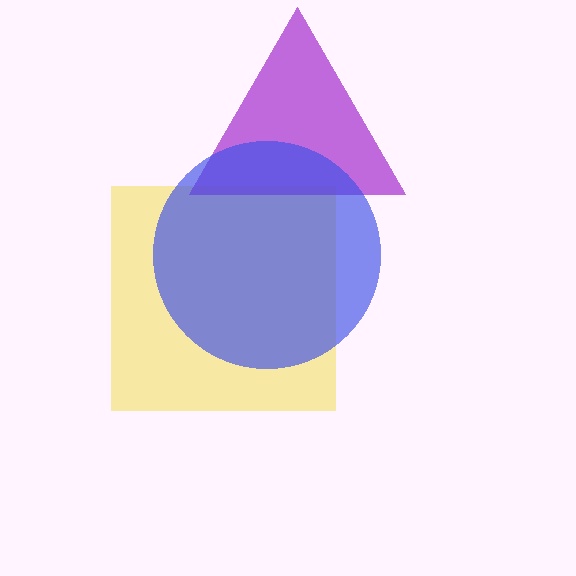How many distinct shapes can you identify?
There are 3 distinct shapes: a yellow square, a purple triangle, a blue circle.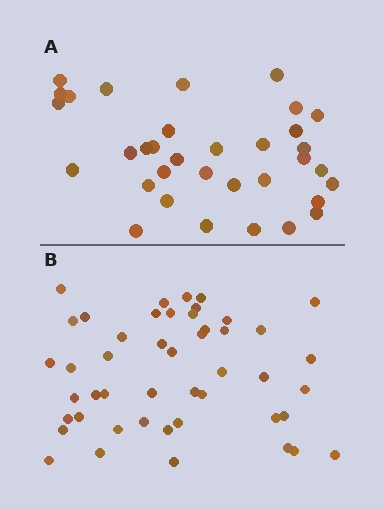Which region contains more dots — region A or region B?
Region B (the bottom region) has more dots.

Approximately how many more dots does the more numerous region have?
Region B has approximately 15 more dots than region A.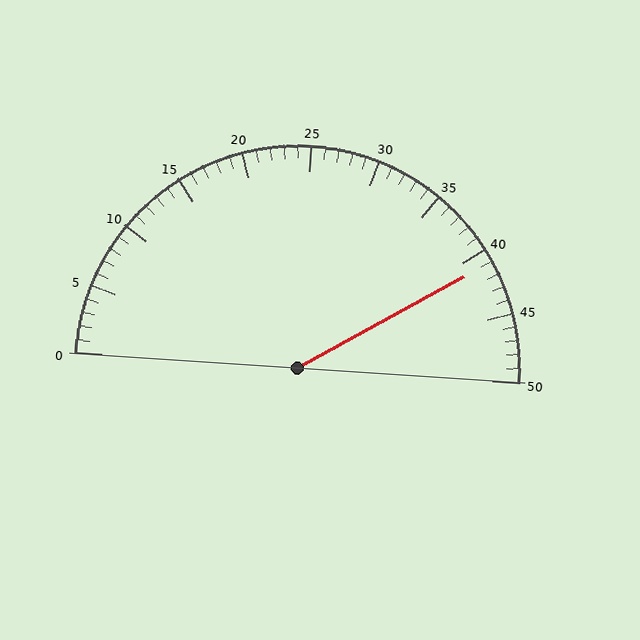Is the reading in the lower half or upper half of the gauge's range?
The reading is in the upper half of the range (0 to 50).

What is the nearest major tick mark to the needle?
The nearest major tick mark is 40.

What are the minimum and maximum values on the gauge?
The gauge ranges from 0 to 50.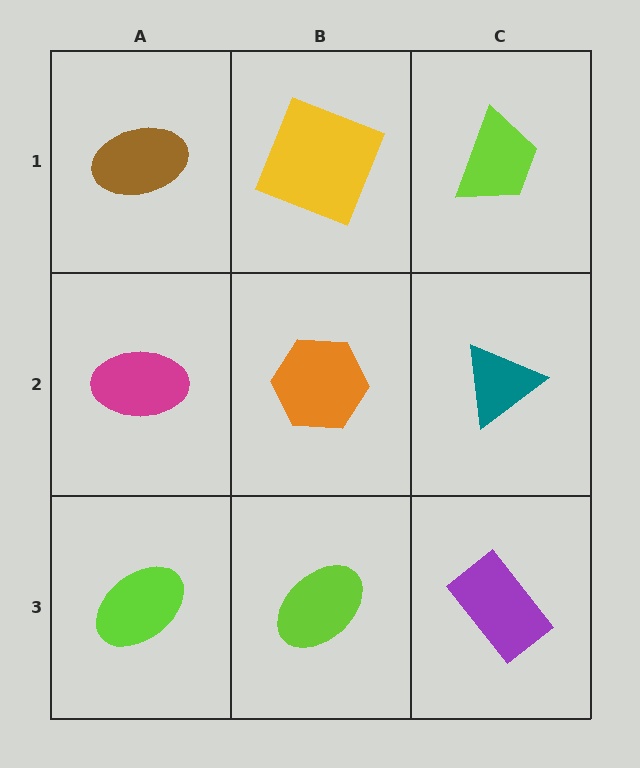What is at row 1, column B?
A yellow square.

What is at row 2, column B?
An orange hexagon.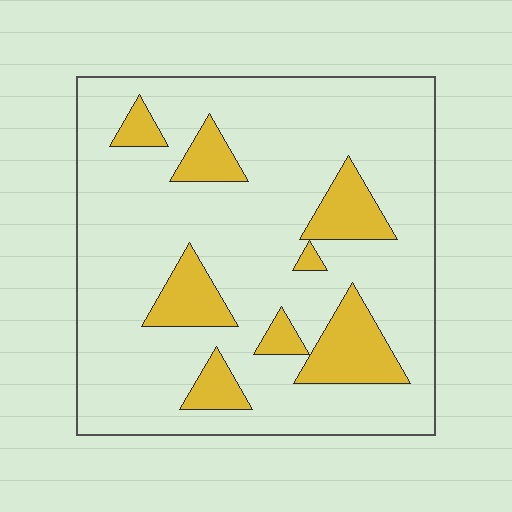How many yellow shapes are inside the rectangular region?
8.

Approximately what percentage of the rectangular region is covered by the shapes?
Approximately 20%.